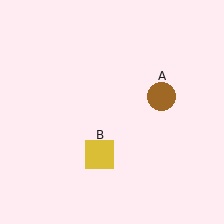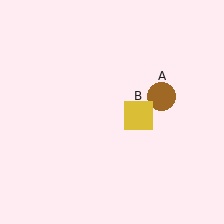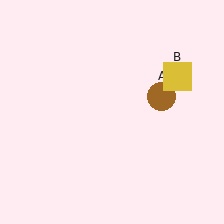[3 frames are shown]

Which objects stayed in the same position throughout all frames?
Brown circle (object A) remained stationary.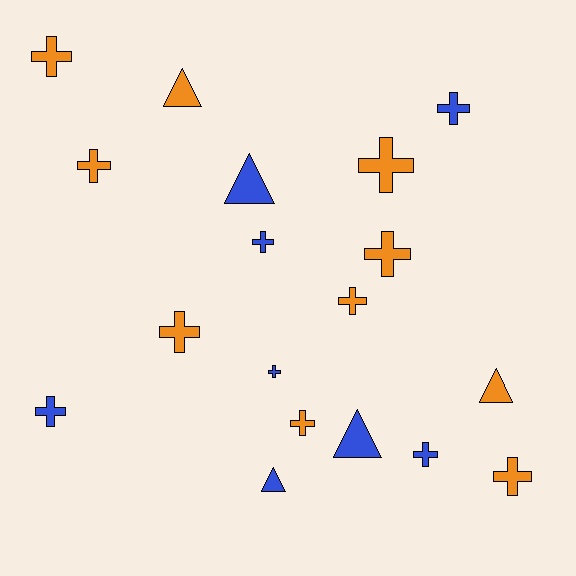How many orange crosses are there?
There are 8 orange crosses.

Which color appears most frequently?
Orange, with 10 objects.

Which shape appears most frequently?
Cross, with 13 objects.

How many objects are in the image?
There are 18 objects.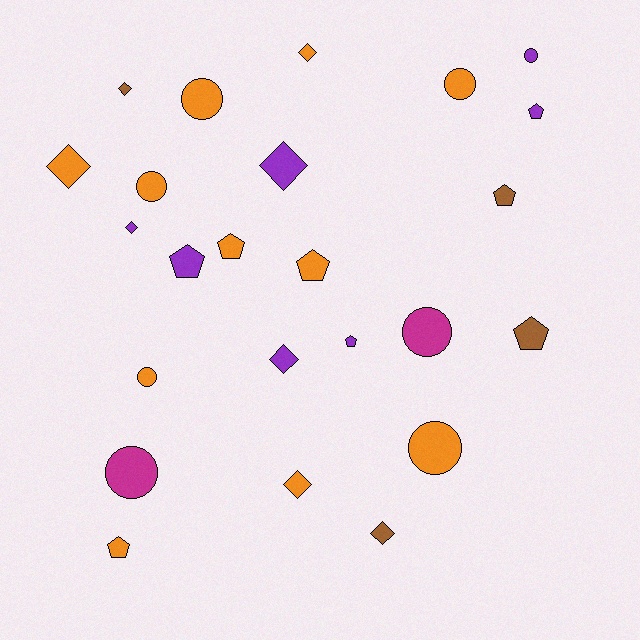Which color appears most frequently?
Orange, with 11 objects.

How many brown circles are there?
There are no brown circles.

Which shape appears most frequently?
Diamond, with 8 objects.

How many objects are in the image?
There are 24 objects.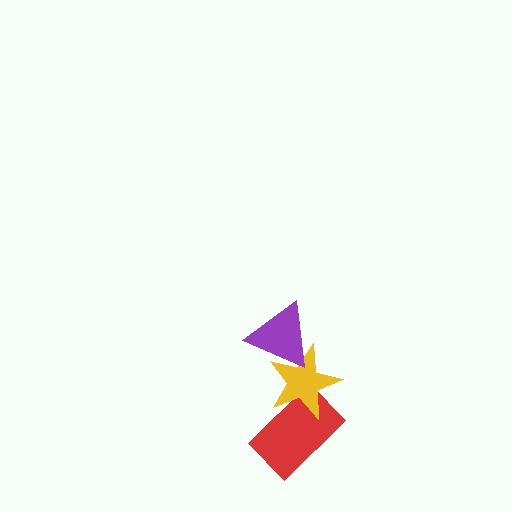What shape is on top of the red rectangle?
The yellow star is on top of the red rectangle.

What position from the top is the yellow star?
The yellow star is 2nd from the top.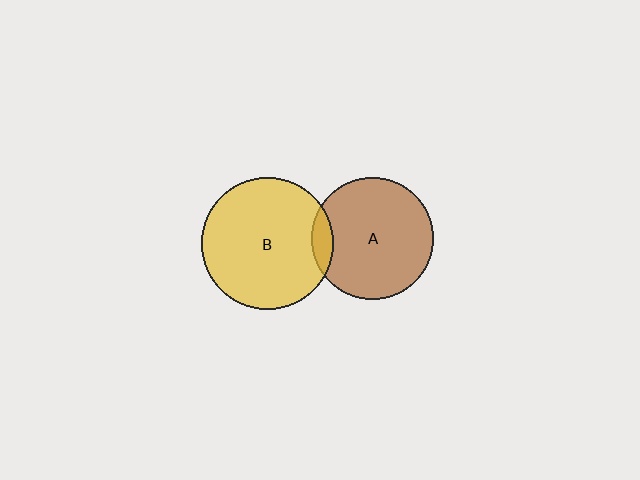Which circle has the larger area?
Circle B (yellow).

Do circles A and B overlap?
Yes.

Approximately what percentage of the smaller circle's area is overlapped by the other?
Approximately 10%.